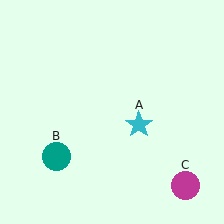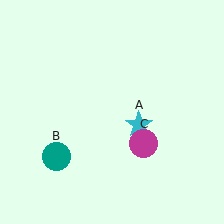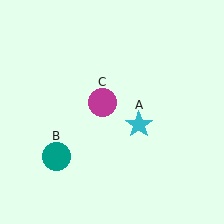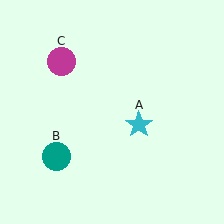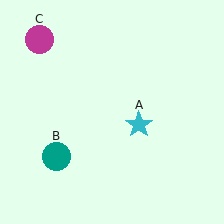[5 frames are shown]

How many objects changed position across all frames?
1 object changed position: magenta circle (object C).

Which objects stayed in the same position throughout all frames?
Cyan star (object A) and teal circle (object B) remained stationary.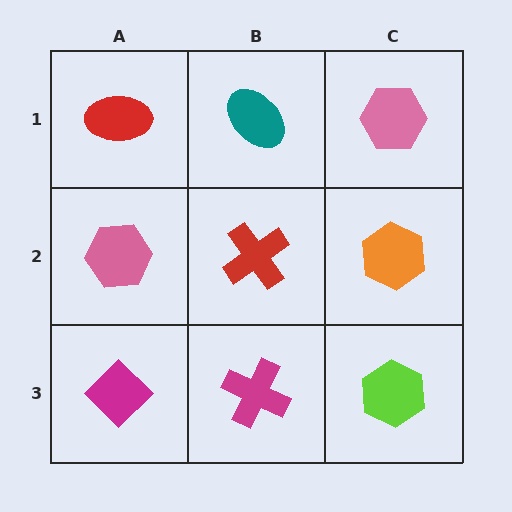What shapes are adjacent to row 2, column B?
A teal ellipse (row 1, column B), a magenta cross (row 3, column B), a pink hexagon (row 2, column A), an orange hexagon (row 2, column C).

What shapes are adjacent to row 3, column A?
A pink hexagon (row 2, column A), a magenta cross (row 3, column B).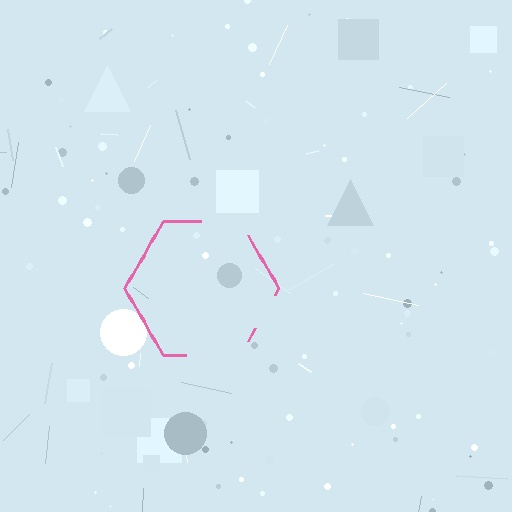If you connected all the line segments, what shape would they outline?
They would outline a hexagon.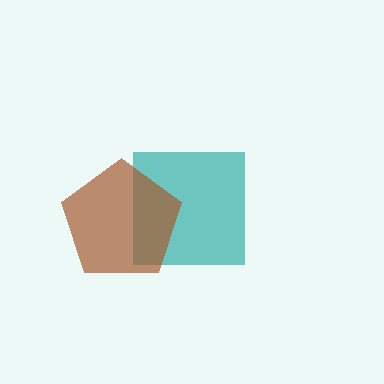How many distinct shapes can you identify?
There are 2 distinct shapes: a teal square, a brown pentagon.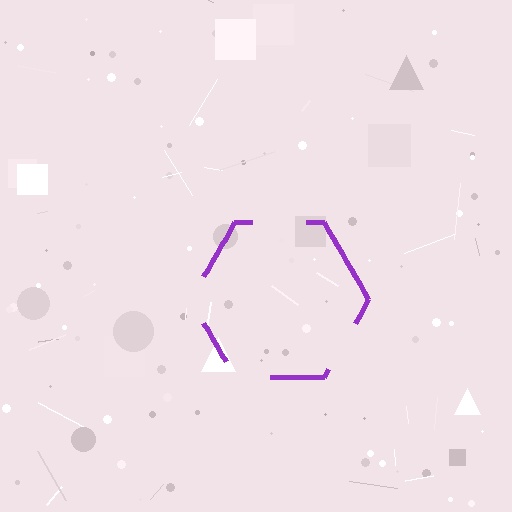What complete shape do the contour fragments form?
The contour fragments form a hexagon.